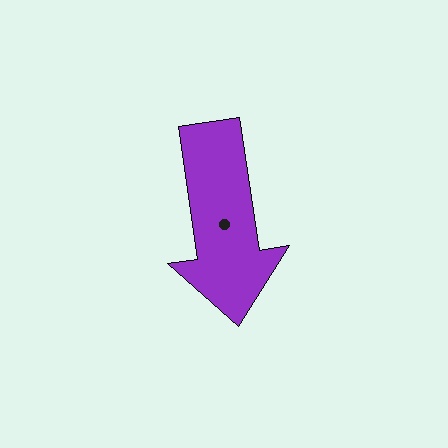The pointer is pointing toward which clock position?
Roughly 6 o'clock.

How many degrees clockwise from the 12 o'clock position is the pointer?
Approximately 172 degrees.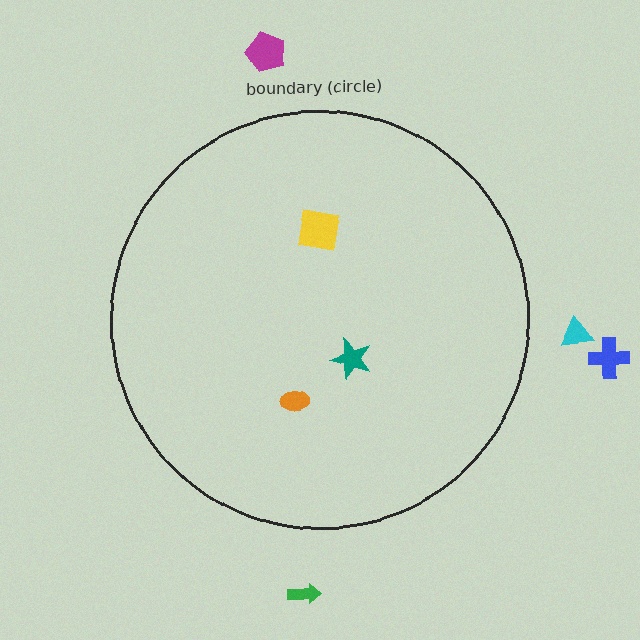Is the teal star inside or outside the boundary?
Inside.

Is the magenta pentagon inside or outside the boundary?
Outside.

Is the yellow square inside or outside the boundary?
Inside.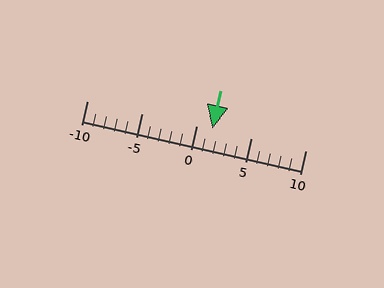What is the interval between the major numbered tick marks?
The major tick marks are spaced 5 units apart.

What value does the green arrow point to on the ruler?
The green arrow points to approximately 2.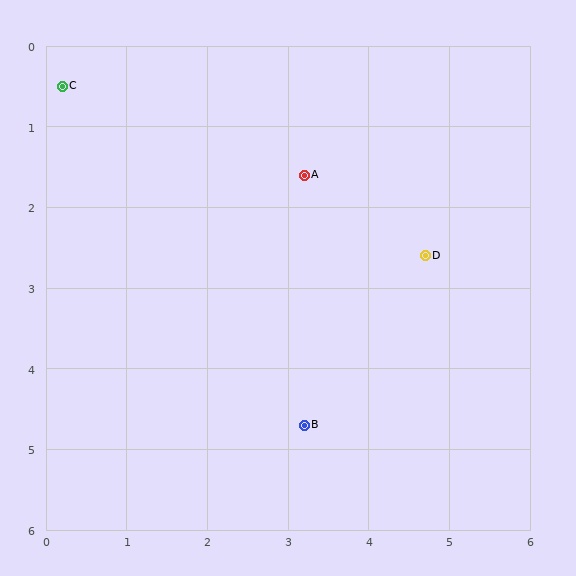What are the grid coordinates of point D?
Point D is at approximately (4.7, 2.6).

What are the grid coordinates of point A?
Point A is at approximately (3.2, 1.6).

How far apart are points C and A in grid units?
Points C and A are about 3.2 grid units apart.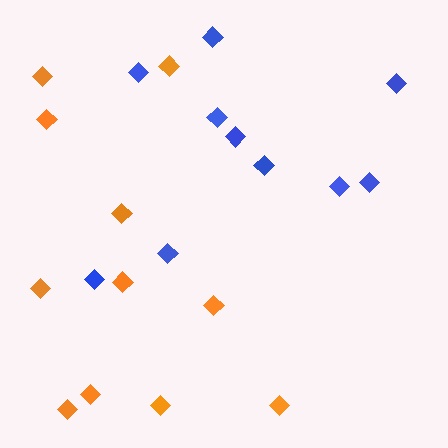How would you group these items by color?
There are 2 groups: one group of orange diamonds (11) and one group of blue diamonds (10).